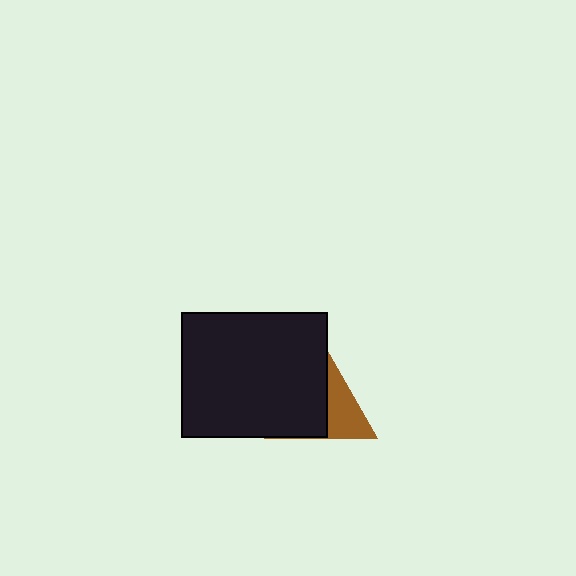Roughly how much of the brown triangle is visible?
A small part of it is visible (roughly 42%).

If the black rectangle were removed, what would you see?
You would see the complete brown triangle.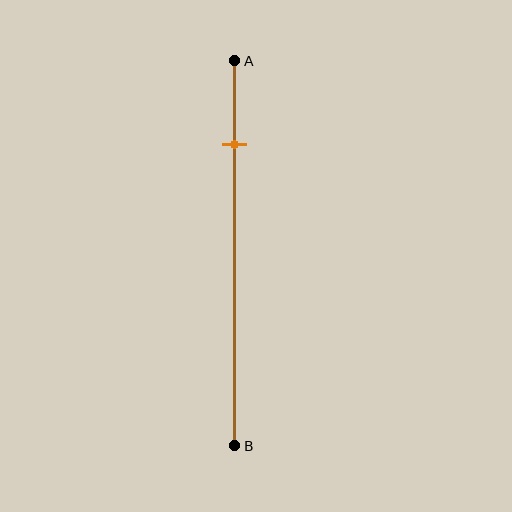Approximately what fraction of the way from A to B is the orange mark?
The orange mark is approximately 20% of the way from A to B.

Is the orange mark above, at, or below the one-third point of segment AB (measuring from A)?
The orange mark is above the one-third point of segment AB.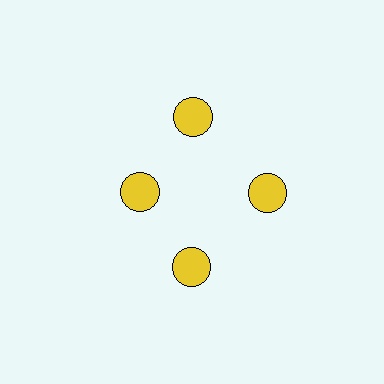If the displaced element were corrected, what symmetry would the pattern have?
It would have 4-fold rotational symmetry — the pattern would map onto itself every 90 degrees.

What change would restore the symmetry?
The symmetry would be restored by moving it outward, back onto the ring so that all 4 circles sit at equal angles and equal distance from the center.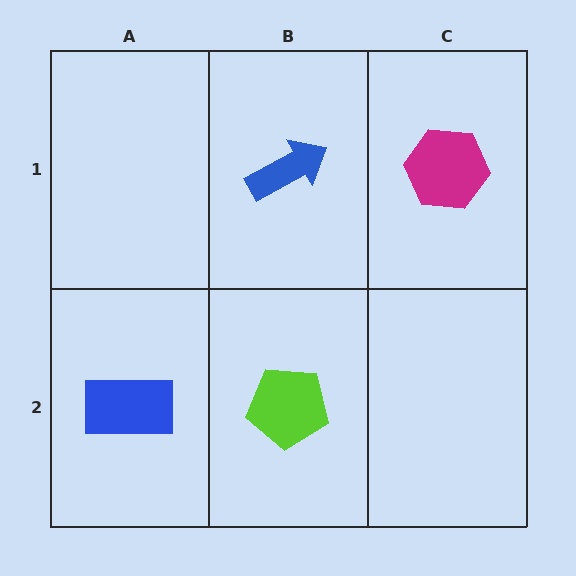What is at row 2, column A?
A blue rectangle.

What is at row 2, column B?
A lime pentagon.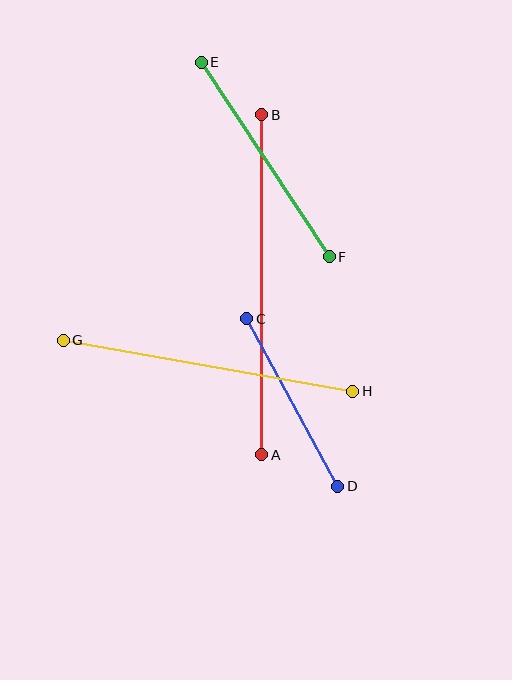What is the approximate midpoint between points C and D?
The midpoint is at approximately (292, 403) pixels.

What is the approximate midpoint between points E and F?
The midpoint is at approximately (265, 159) pixels.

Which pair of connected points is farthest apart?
Points A and B are farthest apart.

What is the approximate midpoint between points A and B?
The midpoint is at approximately (262, 285) pixels.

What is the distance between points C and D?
The distance is approximately 190 pixels.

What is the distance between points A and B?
The distance is approximately 340 pixels.